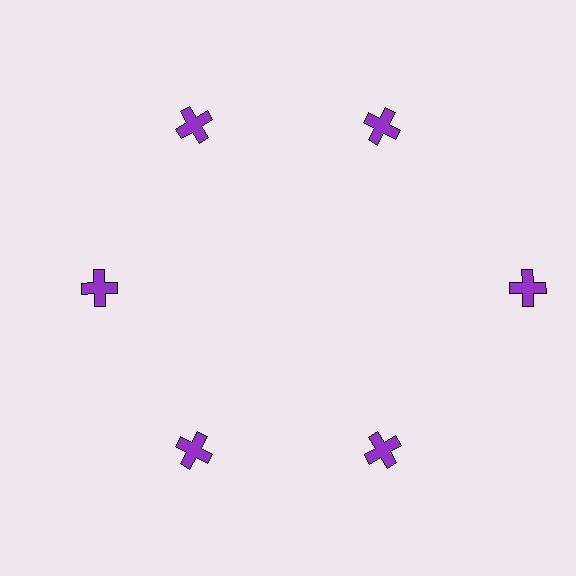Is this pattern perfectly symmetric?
No. The 6 purple crosses are arranged in a ring, but one element near the 3 o'clock position is pushed outward from the center, breaking the 6-fold rotational symmetry.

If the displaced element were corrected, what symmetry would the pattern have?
It would have 6-fold rotational symmetry — the pattern would map onto itself every 60 degrees.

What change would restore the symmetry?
The symmetry would be restored by moving it inward, back onto the ring so that all 6 crosses sit at equal angles and equal distance from the center.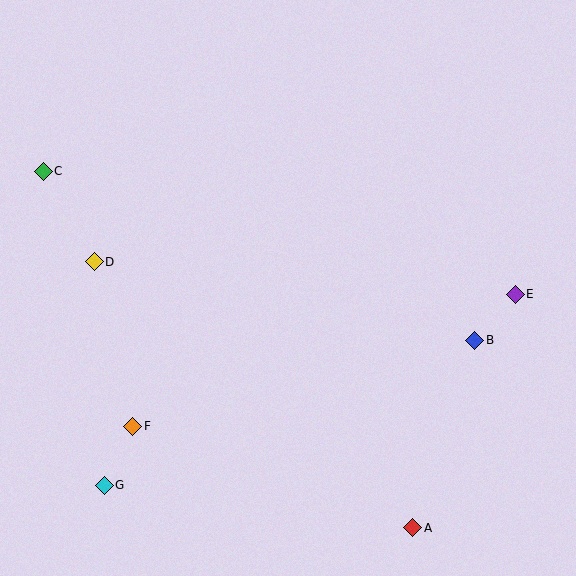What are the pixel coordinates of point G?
Point G is at (104, 485).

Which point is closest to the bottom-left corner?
Point G is closest to the bottom-left corner.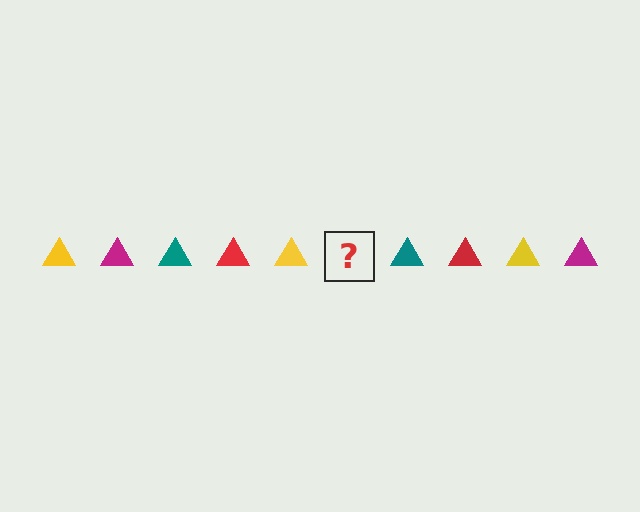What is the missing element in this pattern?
The missing element is a magenta triangle.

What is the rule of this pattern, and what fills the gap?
The rule is that the pattern cycles through yellow, magenta, teal, red triangles. The gap should be filled with a magenta triangle.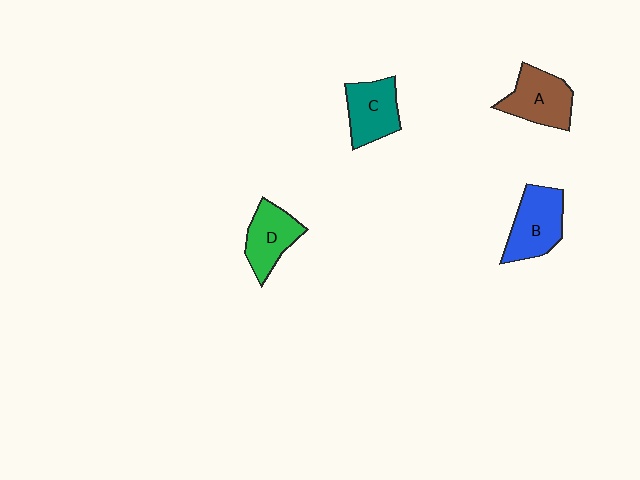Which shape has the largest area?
Shape B (blue).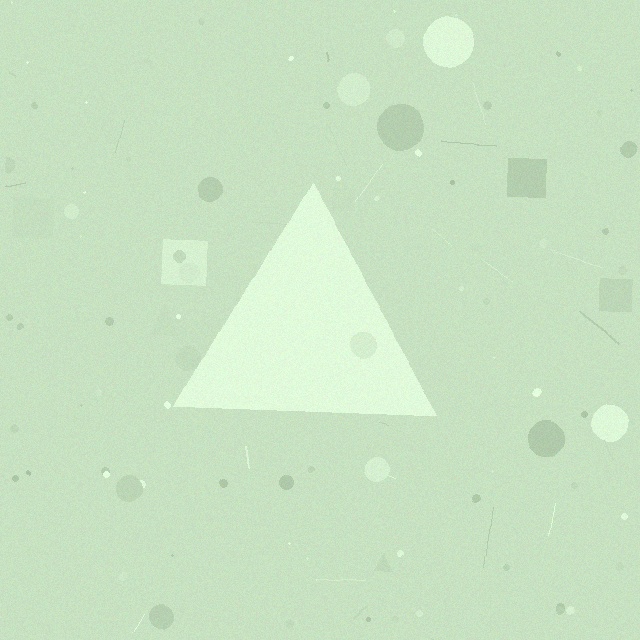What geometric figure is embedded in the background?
A triangle is embedded in the background.